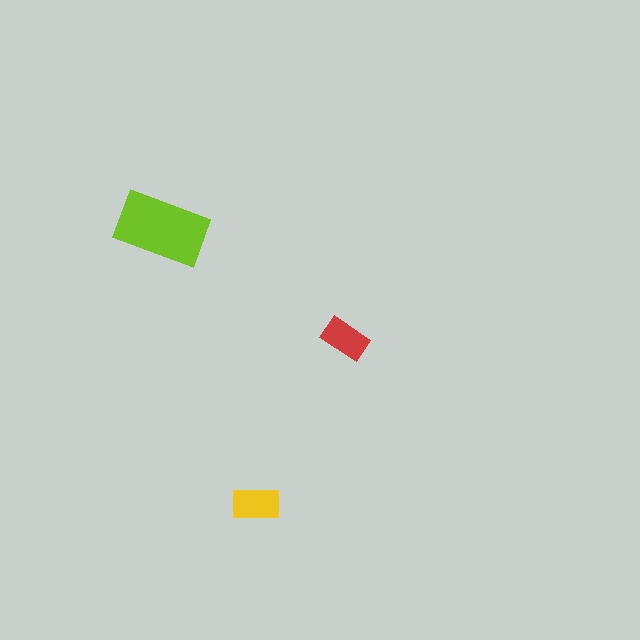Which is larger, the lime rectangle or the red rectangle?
The lime one.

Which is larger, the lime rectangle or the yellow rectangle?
The lime one.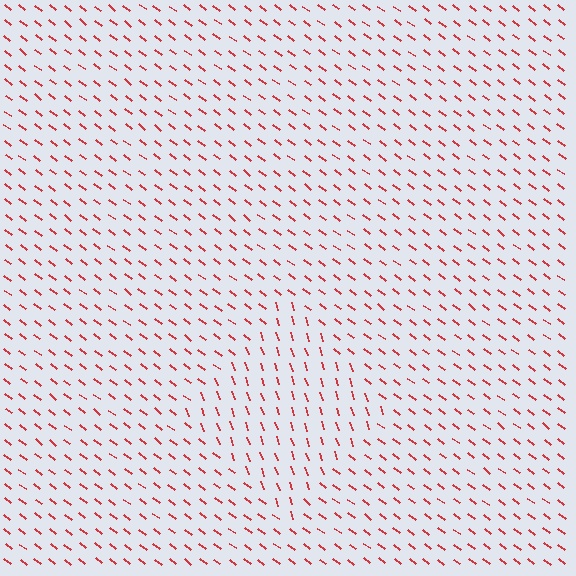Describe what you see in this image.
The image is filled with small red line segments. A diamond region in the image has lines oriented differently from the surrounding lines, creating a visible texture boundary.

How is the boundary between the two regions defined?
The boundary is defined purely by a change in line orientation (approximately 35 degrees difference). All lines are the same color and thickness.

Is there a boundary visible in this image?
Yes, there is a texture boundary formed by a change in line orientation.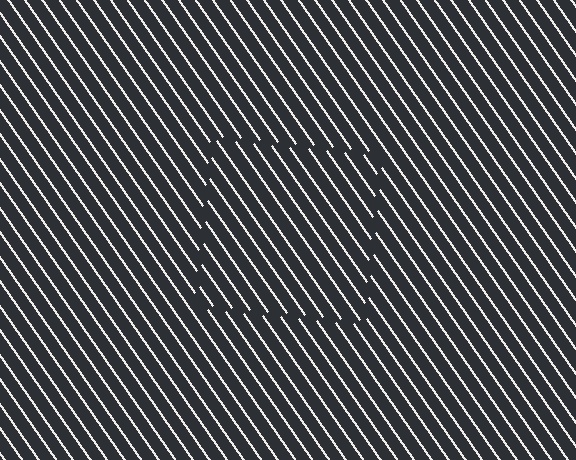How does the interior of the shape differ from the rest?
The interior of the shape contains the same grating, shifted by half a period — the contour is defined by the phase discontinuity where line-ends from the inner and outer gratings abut.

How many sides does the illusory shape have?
4 sides — the line-ends trace a square.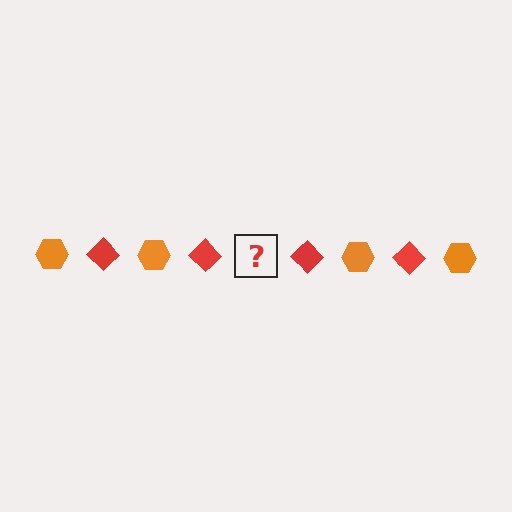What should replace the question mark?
The question mark should be replaced with an orange hexagon.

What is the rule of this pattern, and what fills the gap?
The rule is that the pattern alternates between orange hexagon and red diamond. The gap should be filled with an orange hexagon.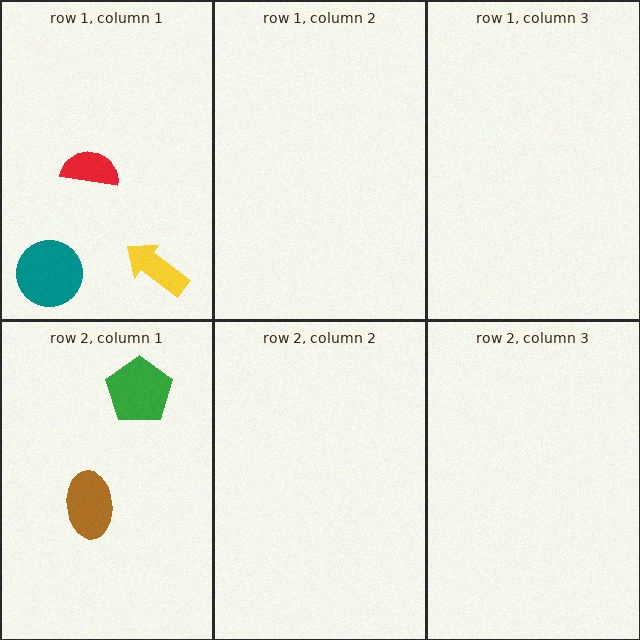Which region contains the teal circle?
The row 1, column 1 region.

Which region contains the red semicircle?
The row 1, column 1 region.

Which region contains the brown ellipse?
The row 2, column 1 region.